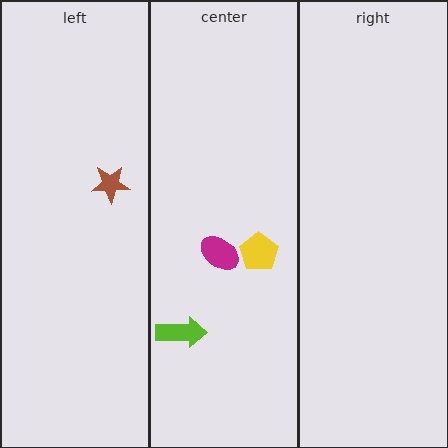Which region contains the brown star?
The left region.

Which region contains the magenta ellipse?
The center region.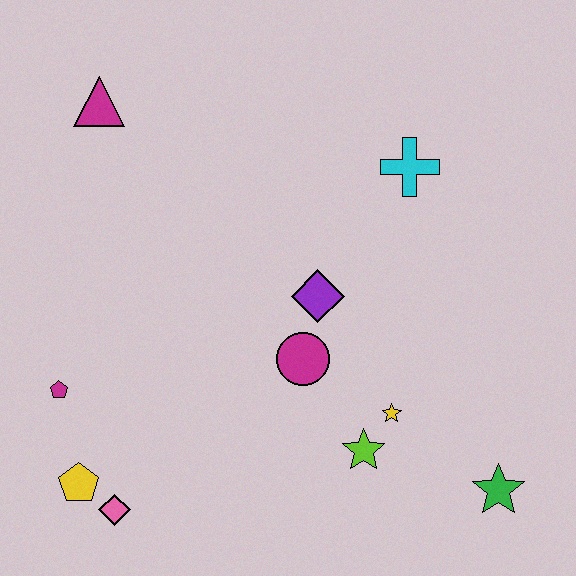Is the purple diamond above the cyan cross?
No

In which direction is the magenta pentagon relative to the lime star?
The magenta pentagon is to the left of the lime star.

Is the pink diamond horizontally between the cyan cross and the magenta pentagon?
Yes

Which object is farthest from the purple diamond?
The yellow pentagon is farthest from the purple diamond.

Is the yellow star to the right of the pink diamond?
Yes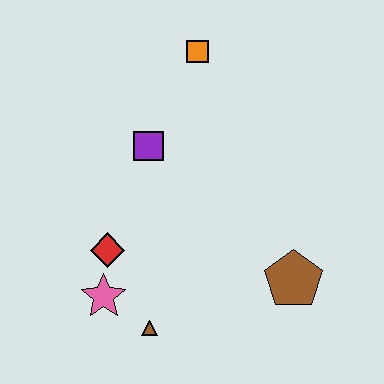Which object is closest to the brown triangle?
The pink star is closest to the brown triangle.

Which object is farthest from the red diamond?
The orange square is farthest from the red diamond.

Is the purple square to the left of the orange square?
Yes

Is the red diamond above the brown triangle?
Yes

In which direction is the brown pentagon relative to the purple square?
The brown pentagon is to the right of the purple square.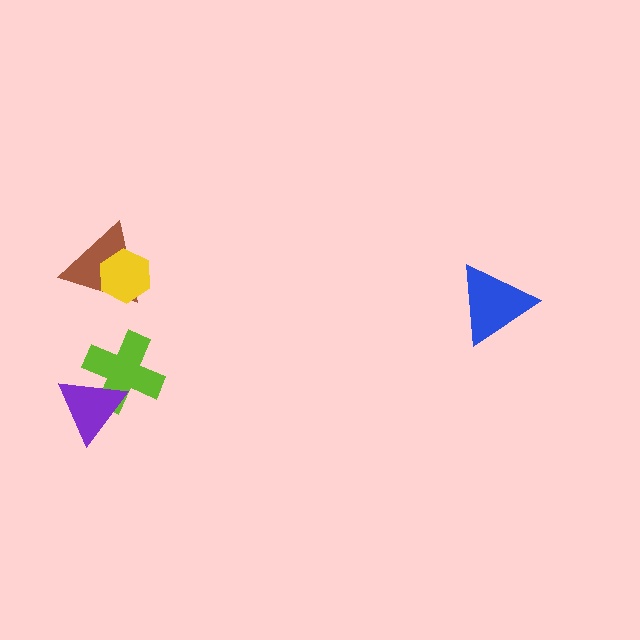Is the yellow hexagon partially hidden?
No, no other shape covers it.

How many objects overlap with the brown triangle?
1 object overlaps with the brown triangle.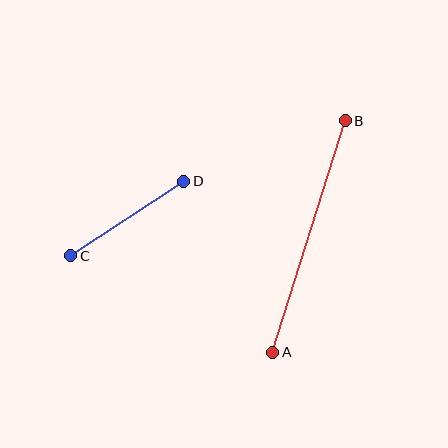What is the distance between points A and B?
The distance is approximately 243 pixels.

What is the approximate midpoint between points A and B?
The midpoint is at approximately (309, 237) pixels.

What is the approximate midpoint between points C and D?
The midpoint is at approximately (127, 219) pixels.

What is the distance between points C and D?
The distance is approximately 135 pixels.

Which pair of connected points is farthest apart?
Points A and B are farthest apart.